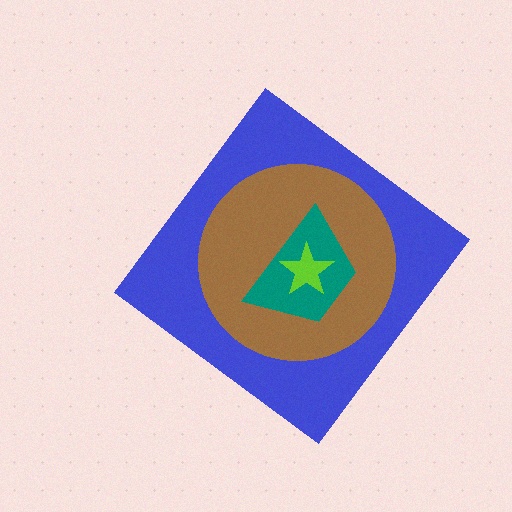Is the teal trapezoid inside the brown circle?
Yes.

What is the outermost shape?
The blue diamond.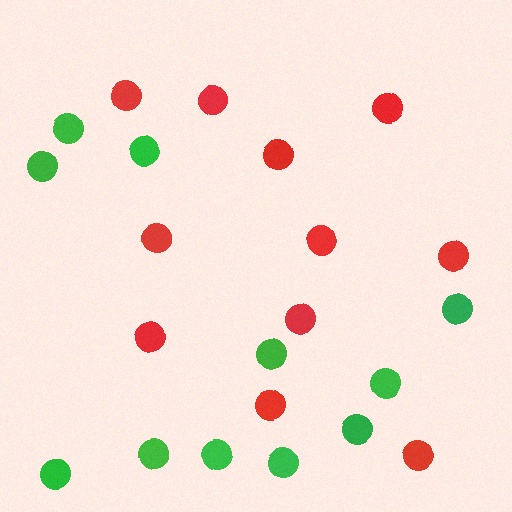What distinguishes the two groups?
There are 2 groups: one group of red circles (11) and one group of green circles (11).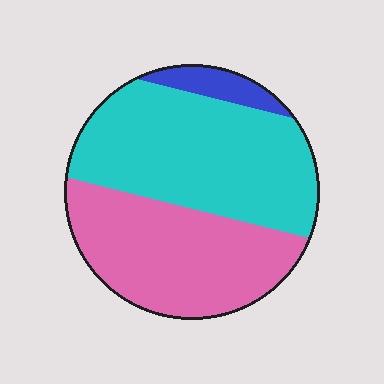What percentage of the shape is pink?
Pink takes up about two fifths (2/5) of the shape.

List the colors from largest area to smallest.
From largest to smallest: cyan, pink, blue.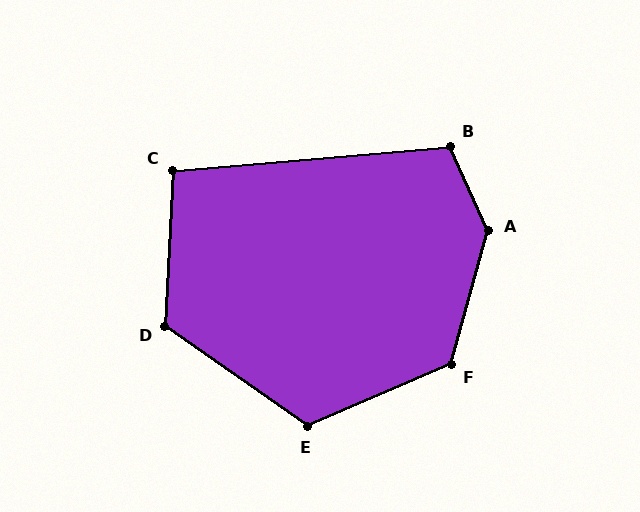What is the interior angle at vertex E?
Approximately 122 degrees (obtuse).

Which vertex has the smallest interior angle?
C, at approximately 98 degrees.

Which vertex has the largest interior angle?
A, at approximately 140 degrees.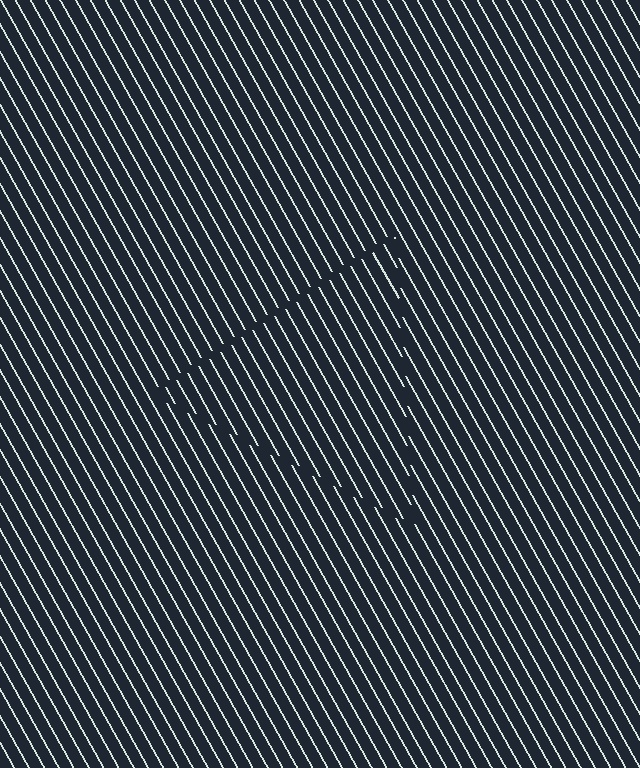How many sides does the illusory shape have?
3 sides — the line-ends trace a triangle.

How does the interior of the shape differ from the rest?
The interior of the shape contains the same grating, shifted by half a period — the contour is defined by the phase discontinuity where line-ends from the inner and outer gratings abut.